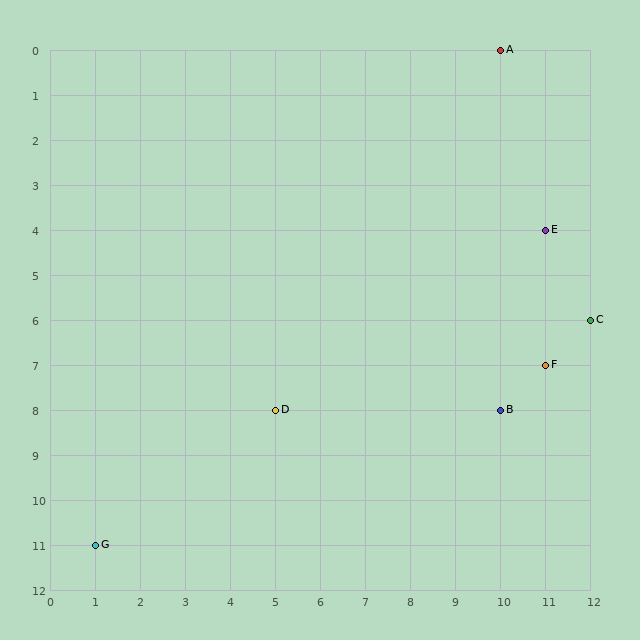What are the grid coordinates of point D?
Point D is at grid coordinates (5, 8).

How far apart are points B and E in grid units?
Points B and E are 1 column and 4 rows apart (about 4.1 grid units diagonally).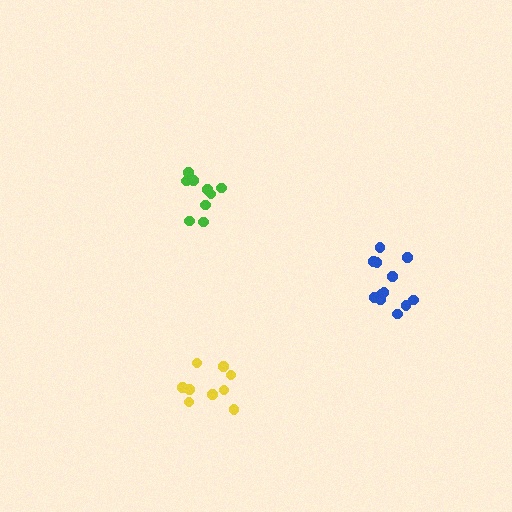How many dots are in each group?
Group 1: 12 dots, Group 2: 9 dots, Group 3: 9 dots (30 total).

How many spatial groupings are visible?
There are 3 spatial groupings.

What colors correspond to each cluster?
The clusters are colored: blue, yellow, green.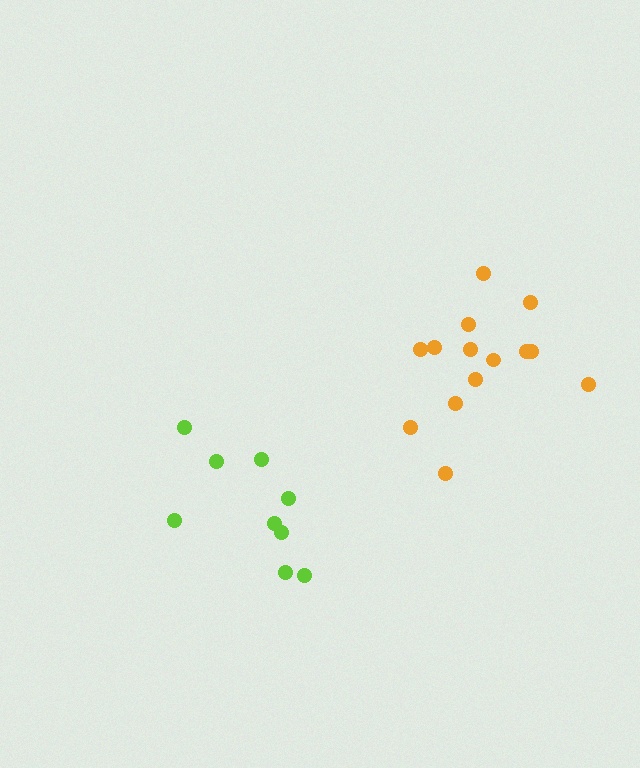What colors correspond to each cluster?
The clusters are colored: orange, lime.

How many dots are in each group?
Group 1: 14 dots, Group 2: 9 dots (23 total).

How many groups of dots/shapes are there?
There are 2 groups.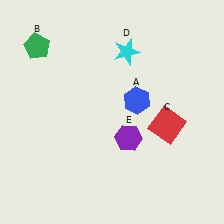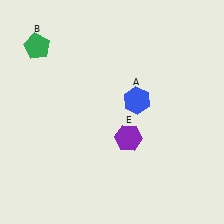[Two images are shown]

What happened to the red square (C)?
The red square (C) was removed in Image 2. It was in the bottom-right area of Image 1.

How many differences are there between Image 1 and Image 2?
There are 2 differences between the two images.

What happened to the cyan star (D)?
The cyan star (D) was removed in Image 2. It was in the top-right area of Image 1.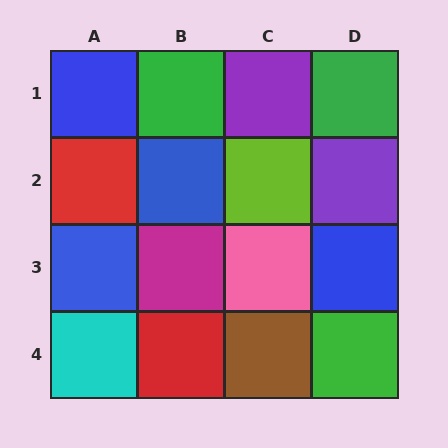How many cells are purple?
2 cells are purple.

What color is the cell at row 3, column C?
Pink.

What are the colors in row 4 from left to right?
Cyan, red, brown, green.